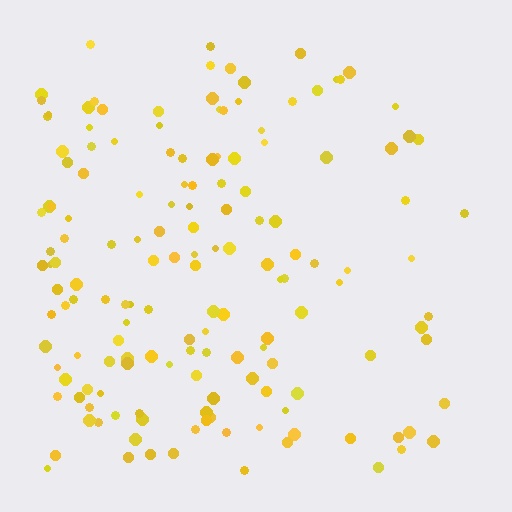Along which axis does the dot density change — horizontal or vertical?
Horizontal.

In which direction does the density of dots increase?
From right to left, with the left side densest.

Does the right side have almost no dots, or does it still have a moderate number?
Still a moderate number, just noticeably fewer than the left.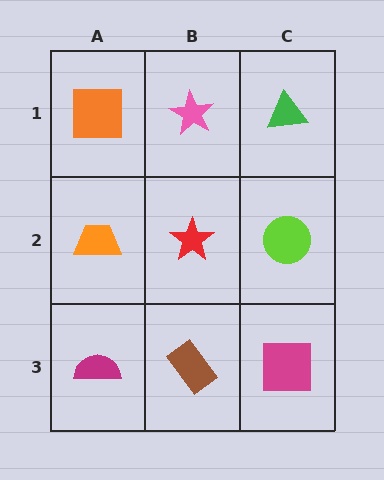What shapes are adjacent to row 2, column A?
An orange square (row 1, column A), a magenta semicircle (row 3, column A), a red star (row 2, column B).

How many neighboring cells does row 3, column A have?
2.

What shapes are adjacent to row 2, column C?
A green triangle (row 1, column C), a magenta square (row 3, column C), a red star (row 2, column B).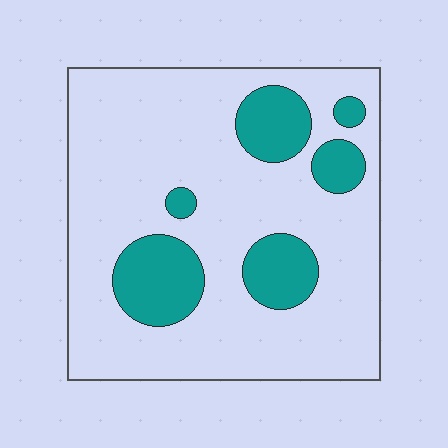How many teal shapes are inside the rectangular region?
6.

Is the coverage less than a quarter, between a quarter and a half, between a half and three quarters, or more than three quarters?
Less than a quarter.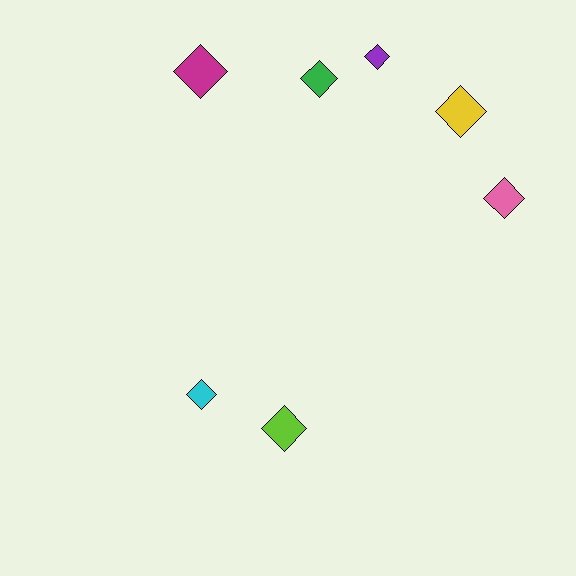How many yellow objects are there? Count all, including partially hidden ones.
There is 1 yellow object.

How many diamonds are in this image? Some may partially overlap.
There are 7 diamonds.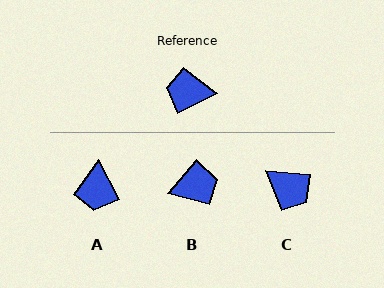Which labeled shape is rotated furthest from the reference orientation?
B, about 158 degrees away.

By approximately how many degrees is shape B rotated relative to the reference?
Approximately 158 degrees clockwise.